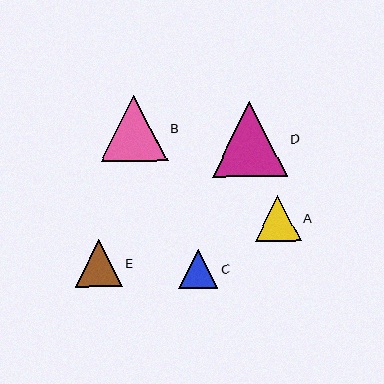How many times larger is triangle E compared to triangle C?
Triangle E is approximately 1.2 times the size of triangle C.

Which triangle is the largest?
Triangle D is the largest with a size of approximately 75 pixels.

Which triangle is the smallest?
Triangle C is the smallest with a size of approximately 39 pixels.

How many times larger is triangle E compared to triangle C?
Triangle E is approximately 1.2 times the size of triangle C.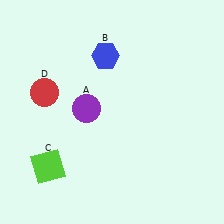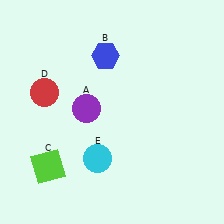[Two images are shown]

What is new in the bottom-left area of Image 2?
A cyan circle (E) was added in the bottom-left area of Image 2.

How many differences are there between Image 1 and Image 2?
There is 1 difference between the two images.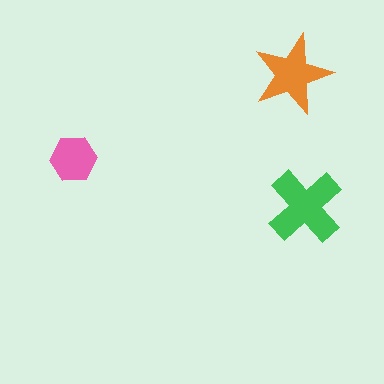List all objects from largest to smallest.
The green cross, the orange star, the pink hexagon.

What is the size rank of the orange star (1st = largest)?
2nd.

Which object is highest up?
The orange star is topmost.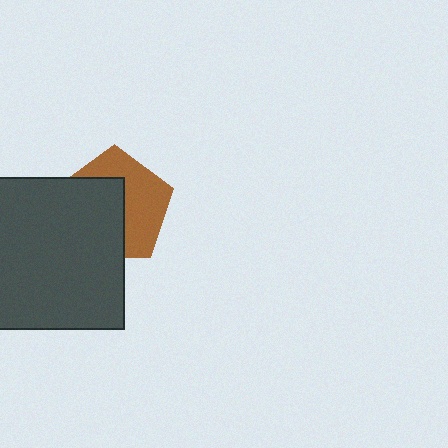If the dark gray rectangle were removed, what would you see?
You would see the complete brown pentagon.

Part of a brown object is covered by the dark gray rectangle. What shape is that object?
It is a pentagon.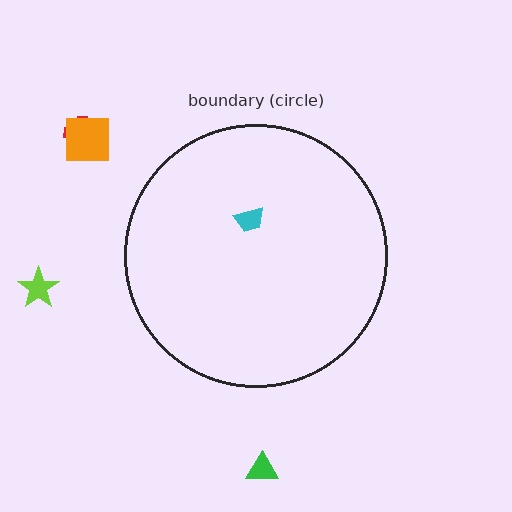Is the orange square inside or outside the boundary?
Outside.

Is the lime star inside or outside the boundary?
Outside.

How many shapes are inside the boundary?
1 inside, 4 outside.